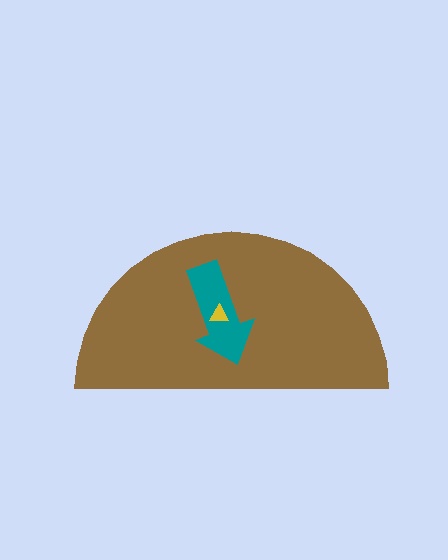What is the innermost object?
The yellow triangle.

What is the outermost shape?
The brown semicircle.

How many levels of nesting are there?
3.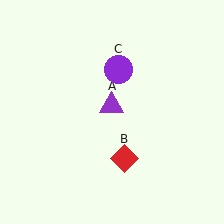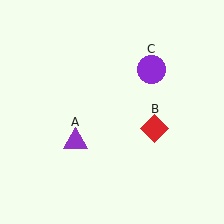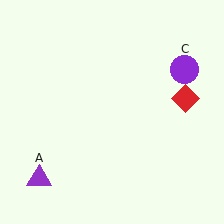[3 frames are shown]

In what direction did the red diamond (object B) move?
The red diamond (object B) moved up and to the right.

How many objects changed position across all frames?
3 objects changed position: purple triangle (object A), red diamond (object B), purple circle (object C).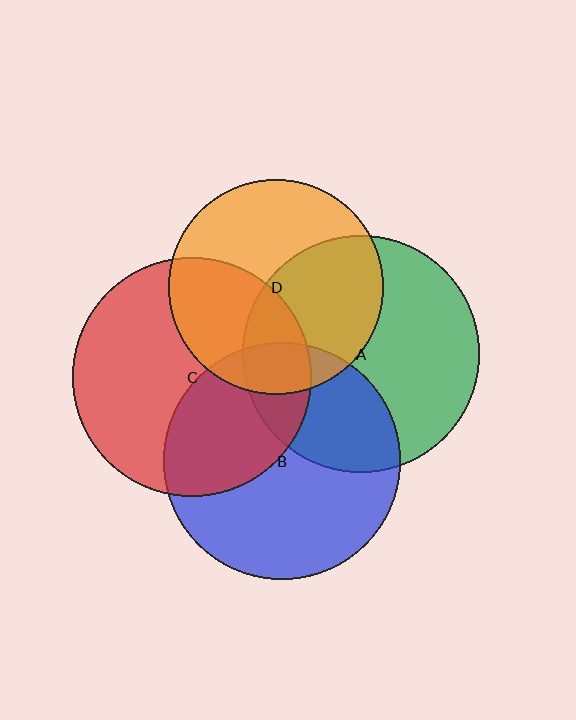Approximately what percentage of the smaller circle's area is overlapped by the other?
Approximately 30%.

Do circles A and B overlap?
Yes.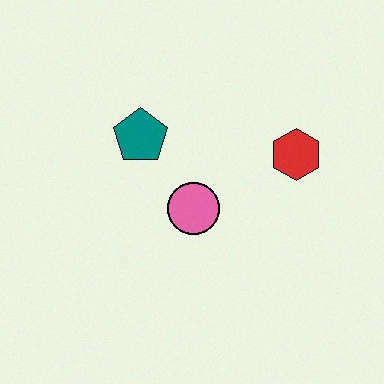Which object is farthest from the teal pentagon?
The red hexagon is farthest from the teal pentagon.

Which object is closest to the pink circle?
The teal pentagon is closest to the pink circle.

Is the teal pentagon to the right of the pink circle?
No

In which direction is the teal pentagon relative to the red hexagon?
The teal pentagon is to the left of the red hexagon.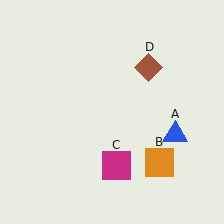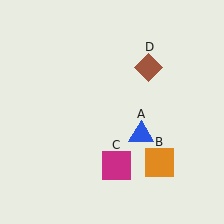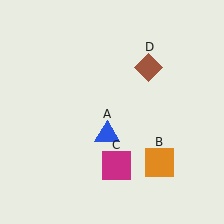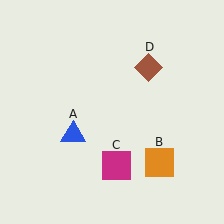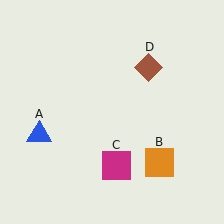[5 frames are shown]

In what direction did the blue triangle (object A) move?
The blue triangle (object A) moved left.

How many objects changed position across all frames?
1 object changed position: blue triangle (object A).